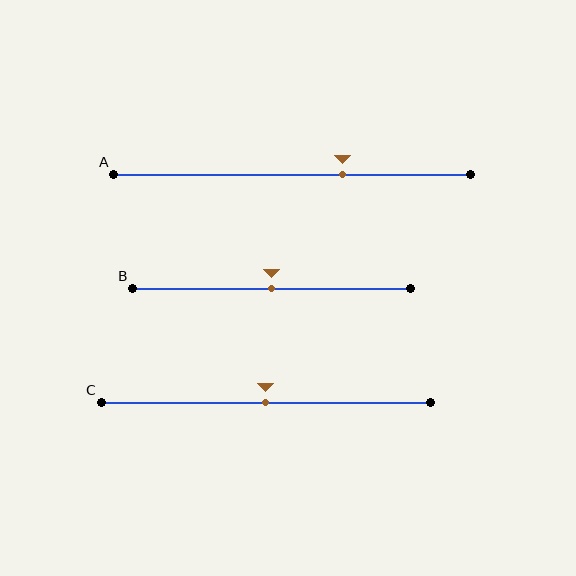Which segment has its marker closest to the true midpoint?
Segment B has its marker closest to the true midpoint.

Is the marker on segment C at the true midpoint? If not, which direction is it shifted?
Yes, the marker on segment C is at the true midpoint.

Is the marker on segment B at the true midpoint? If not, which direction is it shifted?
Yes, the marker on segment B is at the true midpoint.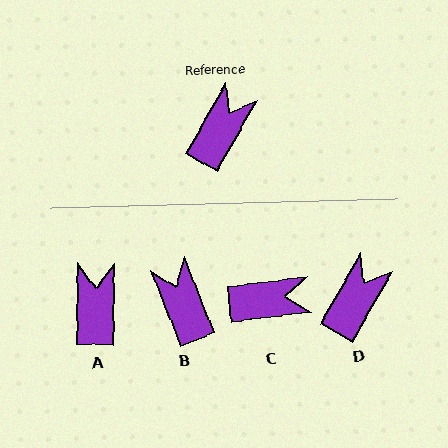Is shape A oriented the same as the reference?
No, it is off by about 29 degrees.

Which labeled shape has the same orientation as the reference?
D.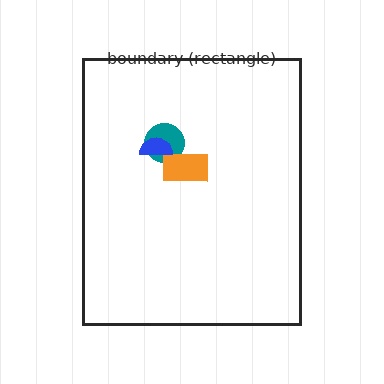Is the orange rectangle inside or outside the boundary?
Inside.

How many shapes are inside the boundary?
3 inside, 0 outside.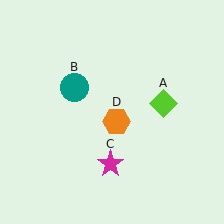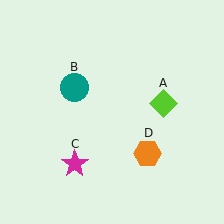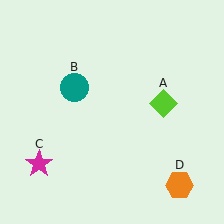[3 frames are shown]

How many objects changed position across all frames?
2 objects changed position: magenta star (object C), orange hexagon (object D).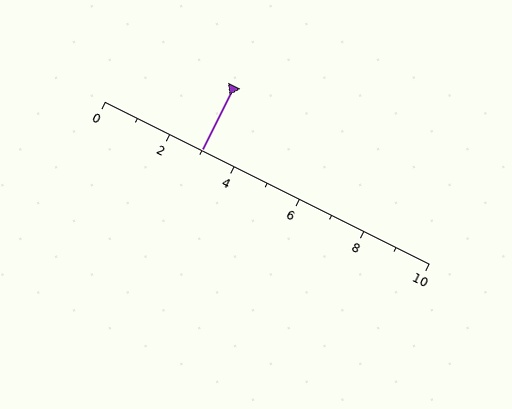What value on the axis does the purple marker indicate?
The marker indicates approximately 3.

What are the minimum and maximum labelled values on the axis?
The axis runs from 0 to 10.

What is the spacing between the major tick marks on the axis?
The major ticks are spaced 2 apart.